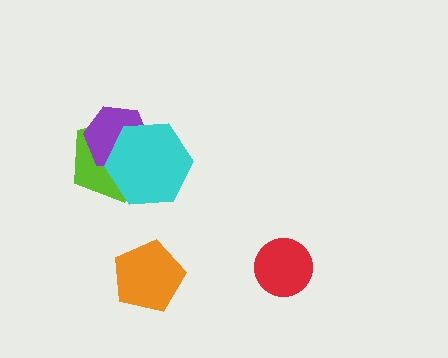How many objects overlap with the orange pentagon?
0 objects overlap with the orange pentagon.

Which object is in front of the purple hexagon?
The cyan hexagon is in front of the purple hexagon.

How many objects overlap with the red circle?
0 objects overlap with the red circle.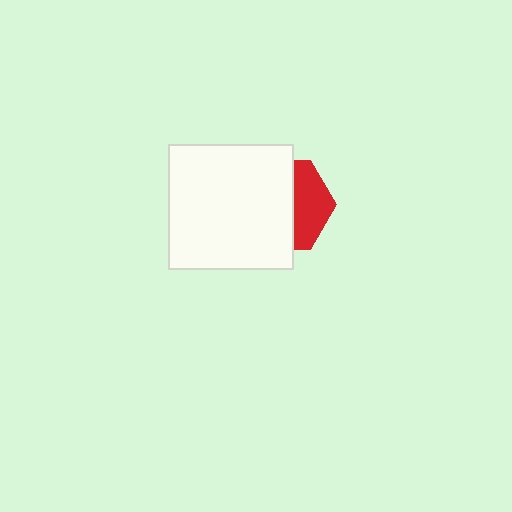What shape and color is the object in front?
The object in front is a white square.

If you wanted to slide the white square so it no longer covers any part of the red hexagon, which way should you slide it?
Slide it left — that is the most direct way to separate the two shapes.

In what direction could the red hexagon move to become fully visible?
The red hexagon could move right. That would shift it out from behind the white square entirely.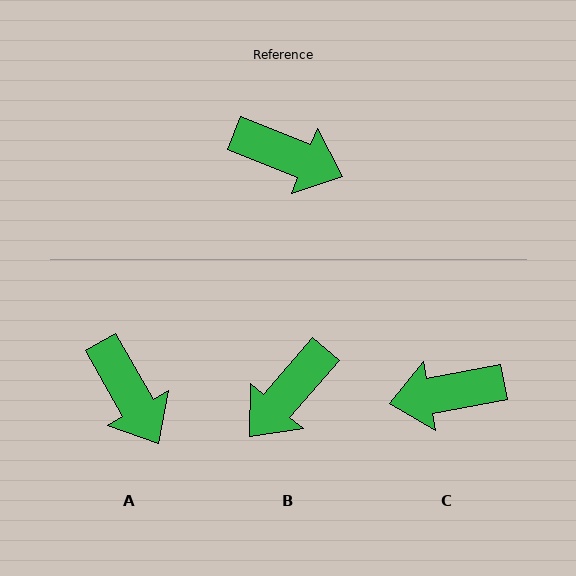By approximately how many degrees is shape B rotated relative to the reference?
Approximately 109 degrees clockwise.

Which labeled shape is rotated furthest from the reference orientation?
C, about 148 degrees away.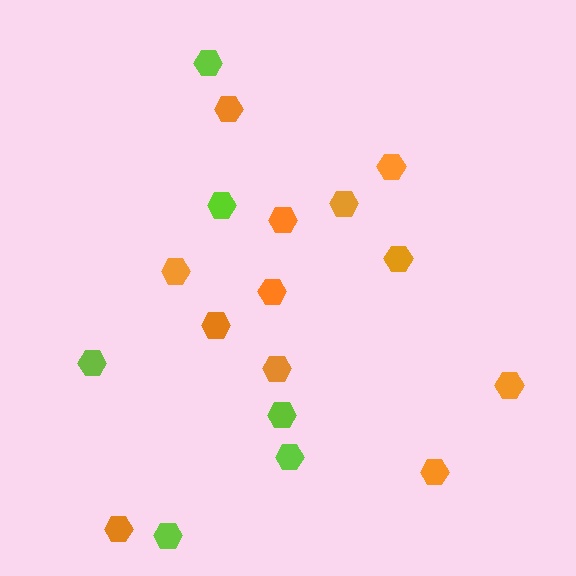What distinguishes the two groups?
There are 2 groups: one group of orange hexagons (12) and one group of lime hexagons (6).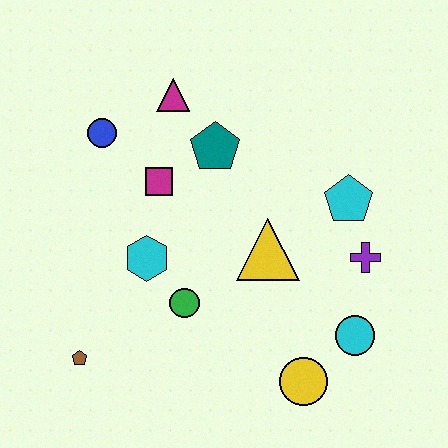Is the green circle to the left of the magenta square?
No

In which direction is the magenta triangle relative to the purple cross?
The magenta triangle is to the left of the purple cross.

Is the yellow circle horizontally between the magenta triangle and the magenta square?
No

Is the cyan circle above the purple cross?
No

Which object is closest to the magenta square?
The teal pentagon is closest to the magenta square.